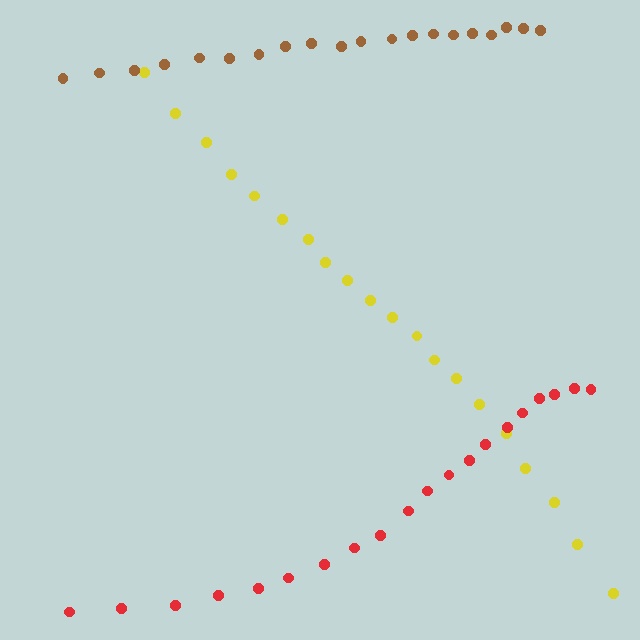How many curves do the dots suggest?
There are 3 distinct paths.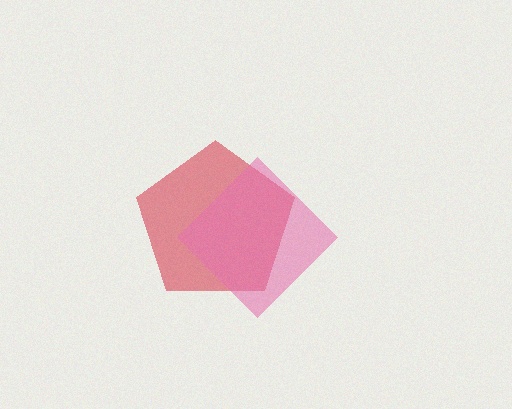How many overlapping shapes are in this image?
There are 2 overlapping shapes in the image.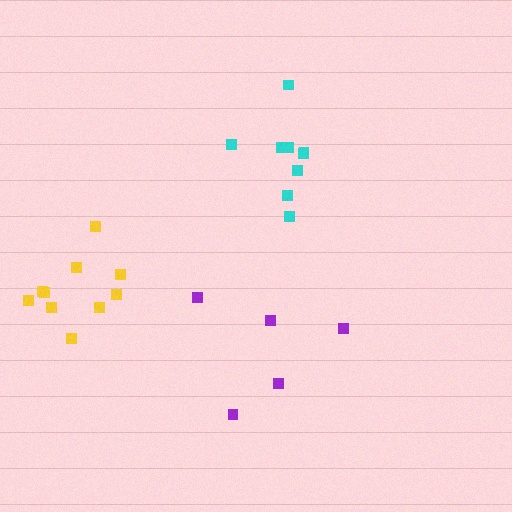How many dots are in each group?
Group 1: 10 dots, Group 2: 5 dots, Group 3: 9 dots (24 total).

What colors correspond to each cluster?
The clusters are colored: yellow, purple, cyan.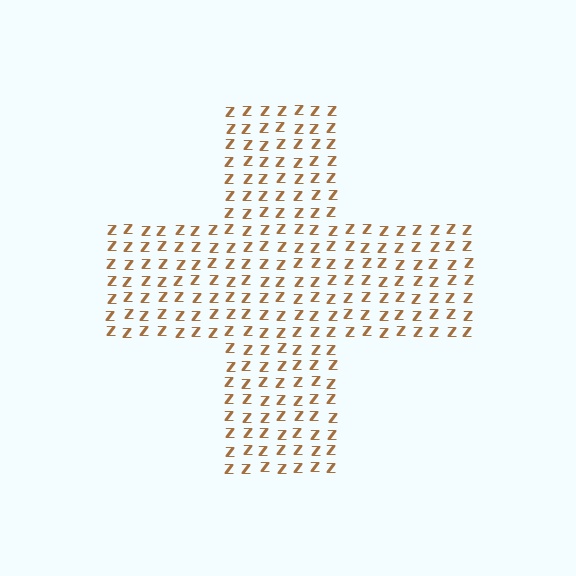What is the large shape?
The large shape is a cross.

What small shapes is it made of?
It is made of small letter Z's.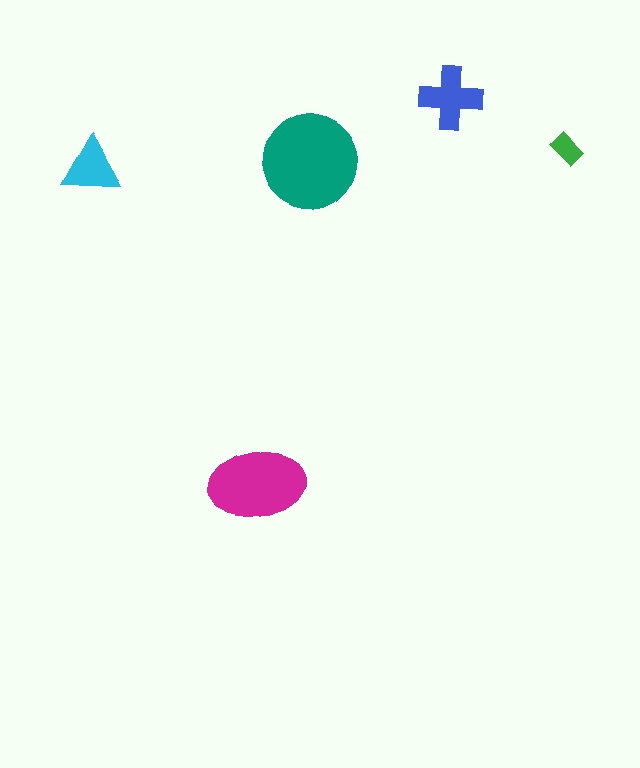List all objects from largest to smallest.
The teal circle, the magenta ellipse, the blue cross, the cyan triangle, the green rectangle.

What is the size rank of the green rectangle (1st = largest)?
5th.